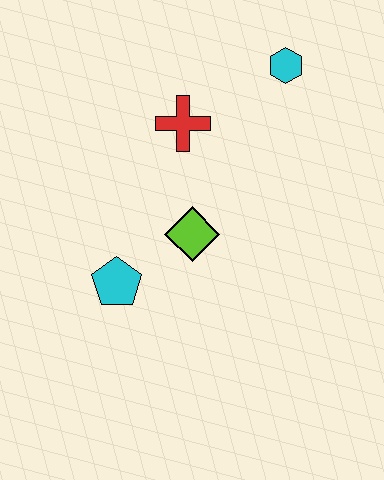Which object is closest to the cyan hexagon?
The red cross is closest to the cyan hexagon.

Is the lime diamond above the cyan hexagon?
No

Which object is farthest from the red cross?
The cyan pentagon is farthest from the red cross.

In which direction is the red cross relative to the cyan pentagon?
The red cross is above the cyan pentagon.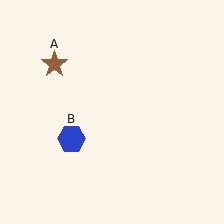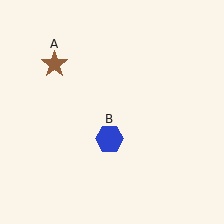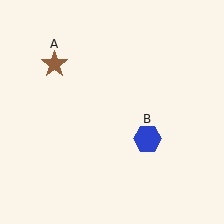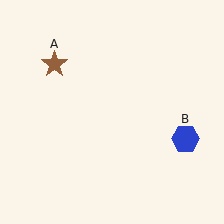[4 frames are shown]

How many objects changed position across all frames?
1 object changed position: blue hexagon (object B).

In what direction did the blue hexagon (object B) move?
The blue hexagon (object B) moved right.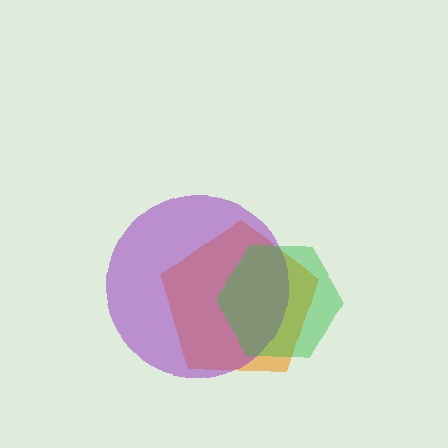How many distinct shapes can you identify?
There are 3 distinct shapes: an orange pentagon, a purple circle, a green hexagon.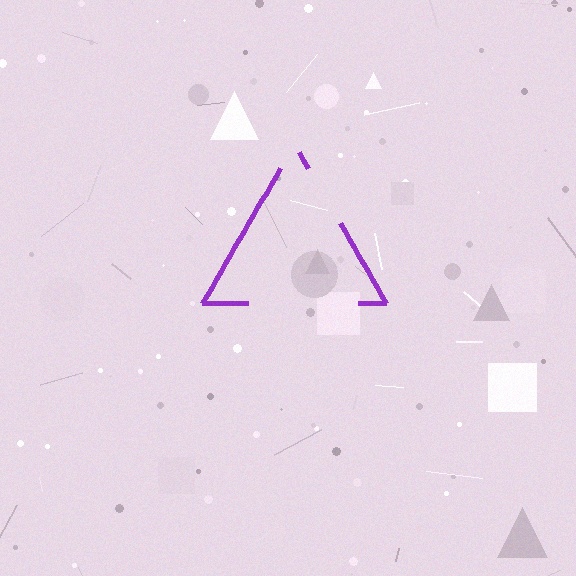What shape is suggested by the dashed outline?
The dashed outline suggests a triangle.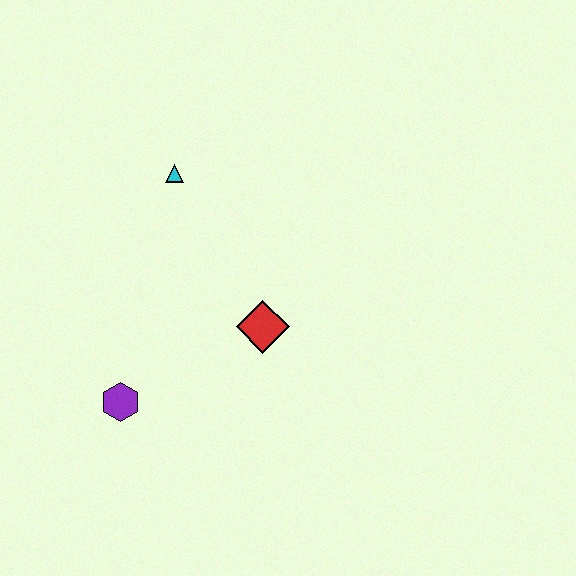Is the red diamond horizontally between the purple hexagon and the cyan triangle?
No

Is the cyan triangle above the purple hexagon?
Yes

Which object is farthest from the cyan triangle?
The purple hexagon is farthest from the cyan triangle.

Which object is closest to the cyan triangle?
The red diamond is closest to the cyan triangle.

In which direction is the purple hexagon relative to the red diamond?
The purple hexagon is to the left of the red diamond.